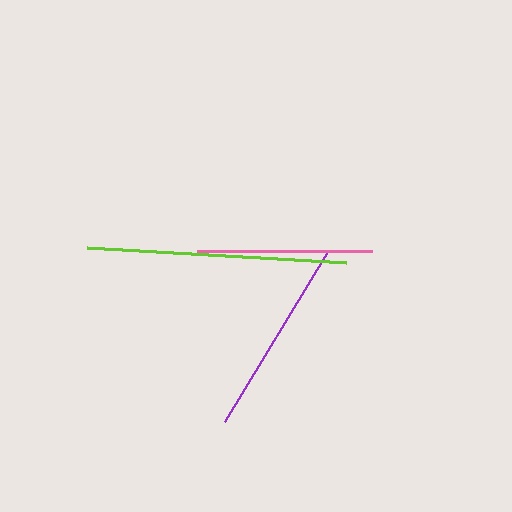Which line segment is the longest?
The lime line is the longest at approximately 260 pixels.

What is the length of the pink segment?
The pink segment is approximately 175 pixels long.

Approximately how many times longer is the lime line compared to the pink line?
The lime line is approximately 1.5 times the length of the pink line.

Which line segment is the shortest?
The pink line is the shortest at approximately 175 pixels.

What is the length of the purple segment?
The purple segment is approximately 199 pixels long.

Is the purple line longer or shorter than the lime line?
The lime line is longer than the purple line.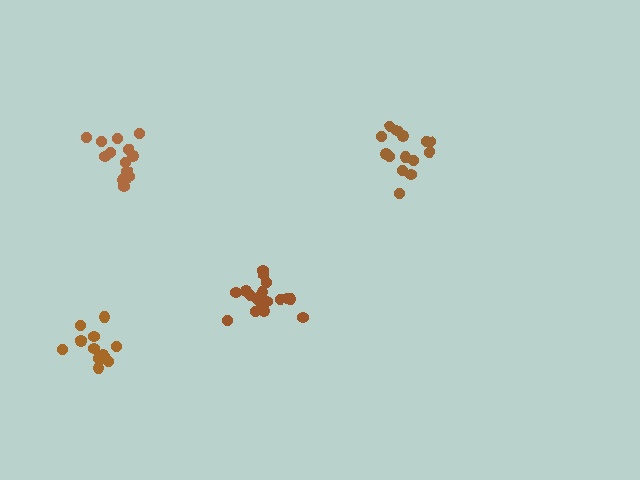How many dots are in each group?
Group 1: 14 dots, Group 2: 18 dots, Group 3: 13 dots, Group 4: 13 dots (58 total).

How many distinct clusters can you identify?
There are 4 distinct clusters.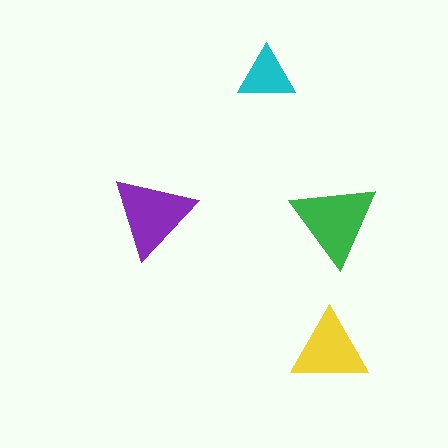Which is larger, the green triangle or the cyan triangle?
The green one.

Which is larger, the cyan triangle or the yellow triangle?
The yellow one.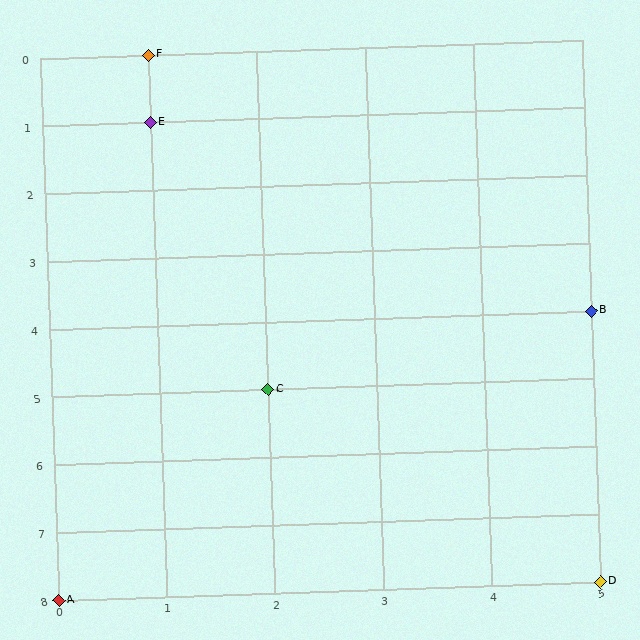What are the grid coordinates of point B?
Point B is at grid coordinates (5, 4).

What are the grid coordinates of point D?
Point D is at grid coordinates (5, 8).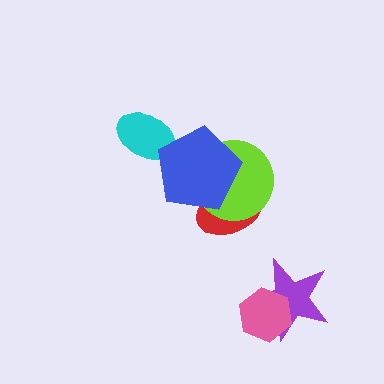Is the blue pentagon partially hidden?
No, no other shape covers it.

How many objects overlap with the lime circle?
2 objects overlap with the lime circle.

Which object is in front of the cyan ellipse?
The blue pentagon is in front of the cyan ellipse.